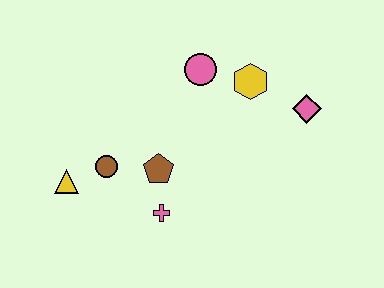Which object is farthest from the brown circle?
The pink diamond is farthest from the brown circle.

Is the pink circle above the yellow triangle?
Yes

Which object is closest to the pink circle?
The yellow hexagon is closest to the pink circle.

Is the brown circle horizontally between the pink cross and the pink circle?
No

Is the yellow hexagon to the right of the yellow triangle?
Yes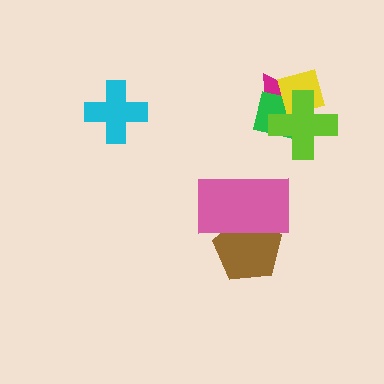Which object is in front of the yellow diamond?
The lime cross is in front of the yellow diamond.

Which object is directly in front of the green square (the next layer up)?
The yellow diamond is directly in front of the green square.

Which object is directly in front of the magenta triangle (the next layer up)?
The green square is directly in front of the magenta triangle.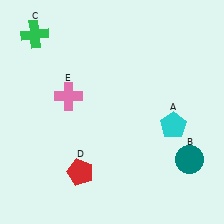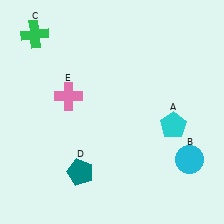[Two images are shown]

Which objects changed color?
B changed from teal to cyan. D changed from red to teal.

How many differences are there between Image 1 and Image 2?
There are 2 differences between the two images.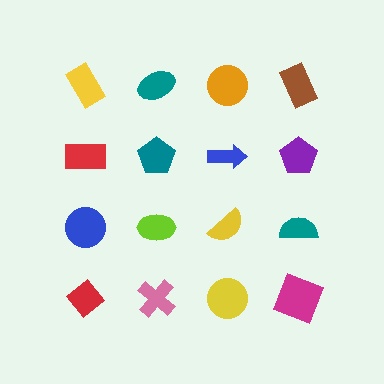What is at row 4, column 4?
A magenta square.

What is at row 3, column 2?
A lime ellipse.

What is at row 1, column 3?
An orange circle.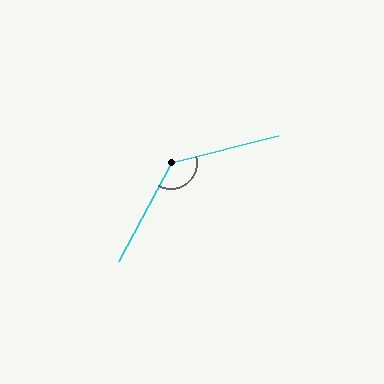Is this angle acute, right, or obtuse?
It is obtuse.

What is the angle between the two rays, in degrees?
Approximately 132 degrees.